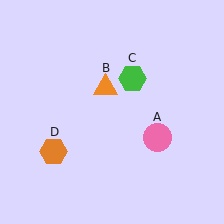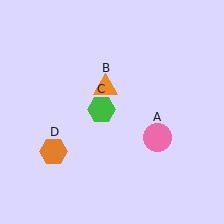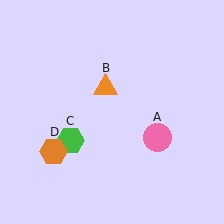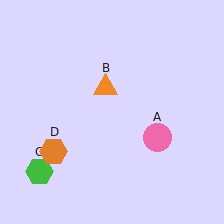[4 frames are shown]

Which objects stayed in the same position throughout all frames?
Pink circle (object A) and orange triangle (object B) and orange hexagon (object D) remained stationary.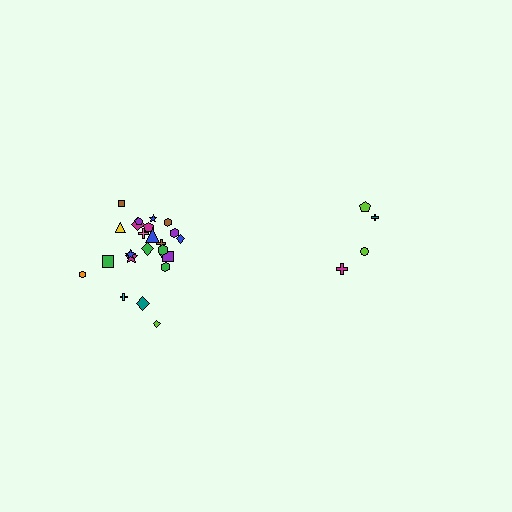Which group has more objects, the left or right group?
The left group.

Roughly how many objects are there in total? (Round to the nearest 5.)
Roughly 30 objects in total.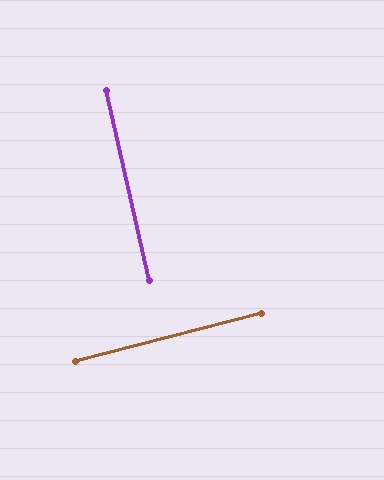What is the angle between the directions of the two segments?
Approximately 88 degrees.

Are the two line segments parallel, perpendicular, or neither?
Perpendicular — they meet at approximately 88°.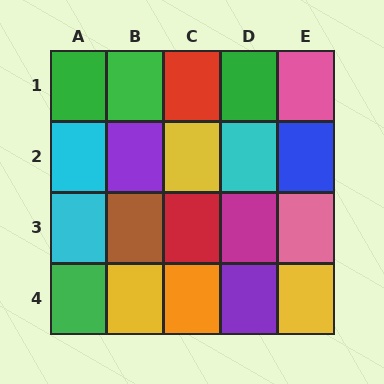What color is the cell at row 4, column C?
Orange.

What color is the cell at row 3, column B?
Brown.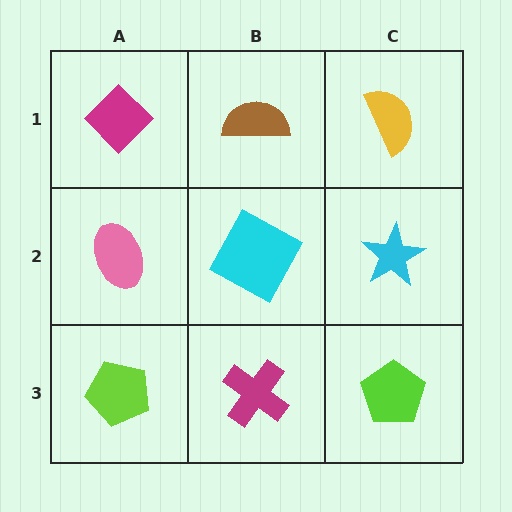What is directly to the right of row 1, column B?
A yellow semicircle.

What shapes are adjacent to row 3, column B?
A cyan square (row 2, column B), a lime pentagon (row 3, column A), a lime pentagon (row 3, column C).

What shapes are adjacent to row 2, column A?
A magenta diamond (row 1, column A), a lime pentagon (row 3, column A), a cyan square (row 2, column B).